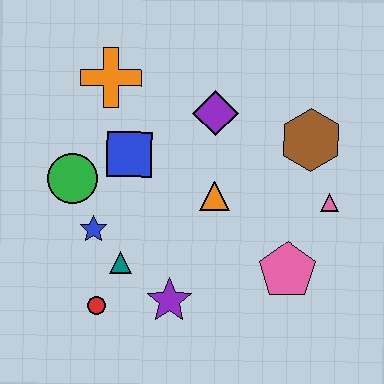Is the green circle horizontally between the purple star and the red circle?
No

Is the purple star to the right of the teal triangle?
Yes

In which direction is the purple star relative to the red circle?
The purple star is to the right of the red circle.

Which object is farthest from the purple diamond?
The red circle is farthest from the purple diamond.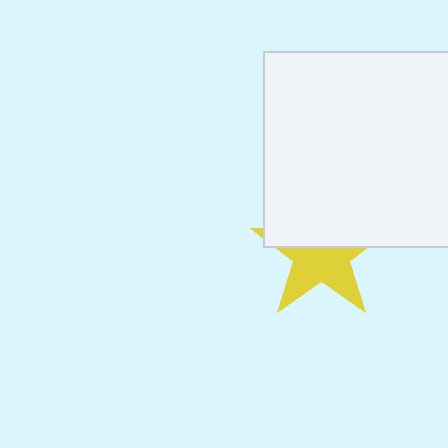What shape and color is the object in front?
The object in front is a white square.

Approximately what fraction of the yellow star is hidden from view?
Roughly 48% of the yellow star is hidden behind the white square.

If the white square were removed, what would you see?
You would see the complete yellow star.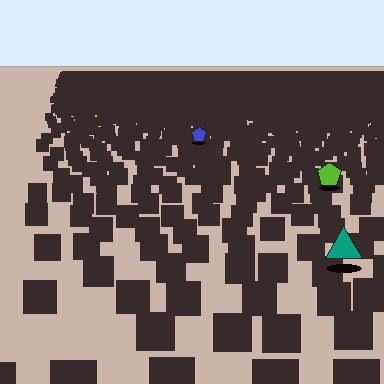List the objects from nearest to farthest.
From nearest to farthest: the teal triangle, the lime pentagon, the blue pentagon.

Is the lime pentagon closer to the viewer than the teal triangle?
No. The teal triangle is closer — you can tell from the texture gradient: the ground texture is coarser near it.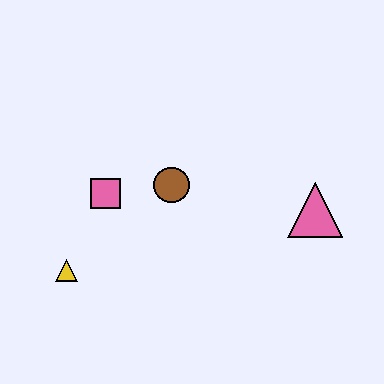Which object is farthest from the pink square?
The pink triangle is farthest from the pink square.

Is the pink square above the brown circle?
No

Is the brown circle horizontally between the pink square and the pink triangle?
Yes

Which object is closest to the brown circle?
The pink square is closest to the brown circle.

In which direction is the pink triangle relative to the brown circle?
The pink triangle is to the right of the brown circle.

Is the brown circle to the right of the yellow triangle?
Yes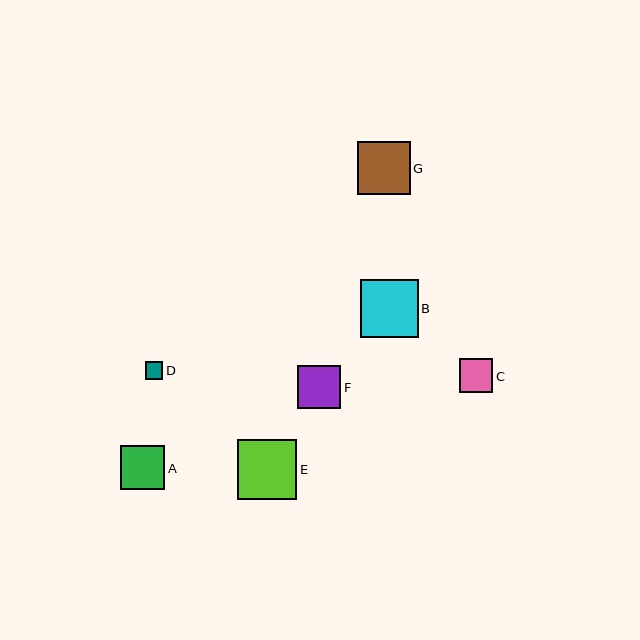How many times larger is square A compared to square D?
Square A is approximately 2.5 times the size of square D.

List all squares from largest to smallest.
From largest to smallest: E, B, G, A, F, C, D.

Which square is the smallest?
Square D is the smallest with a size of approximately 18 pixels.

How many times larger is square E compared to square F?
Square E is approximately 1.4 times the size of square F.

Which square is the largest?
Square E is the largest with a size of approximately 60 pixels.